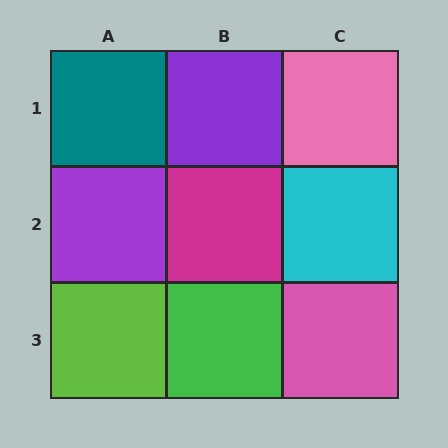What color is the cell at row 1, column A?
Teal.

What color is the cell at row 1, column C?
Pink.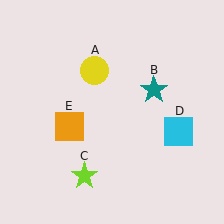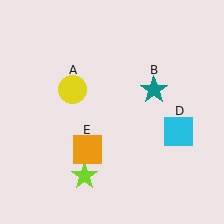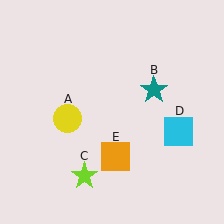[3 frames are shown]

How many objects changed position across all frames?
2 objects changed position: yellow circle (object A), orange square (object E).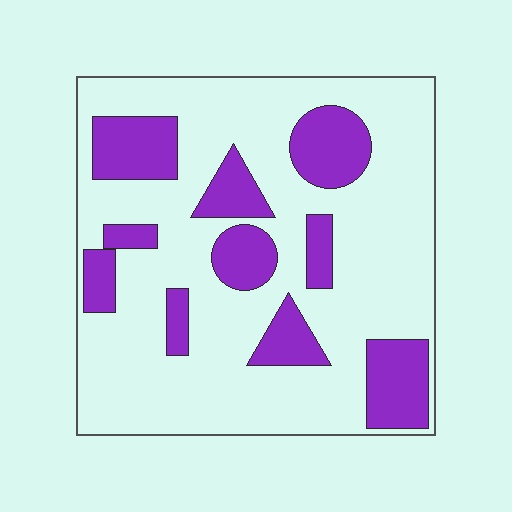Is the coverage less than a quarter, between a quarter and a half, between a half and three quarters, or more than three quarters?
Between a quarter and a half.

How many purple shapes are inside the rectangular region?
10.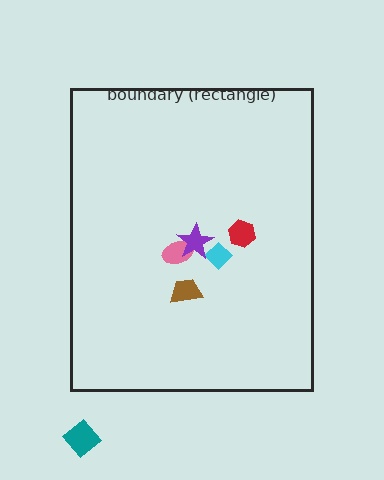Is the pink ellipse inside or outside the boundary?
Inside.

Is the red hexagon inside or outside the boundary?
Inside.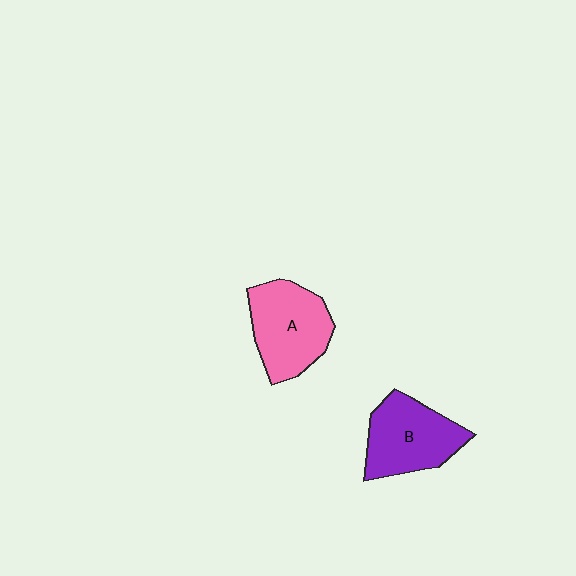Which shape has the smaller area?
Shape B (purple).